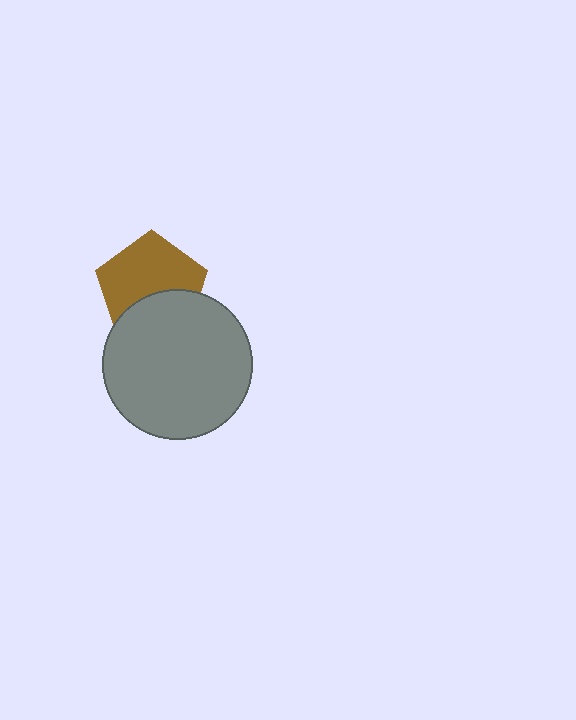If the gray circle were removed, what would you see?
You would see the complete brown pentagon.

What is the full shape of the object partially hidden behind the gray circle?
The partially hidden object is a brown pentagon.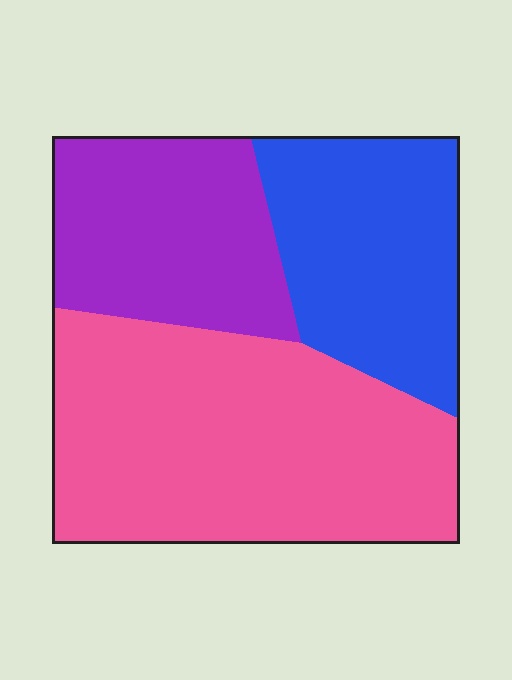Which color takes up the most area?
Pink, at roughly 50%.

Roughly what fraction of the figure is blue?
Blue takes up about one quarter (1/4) of the figure.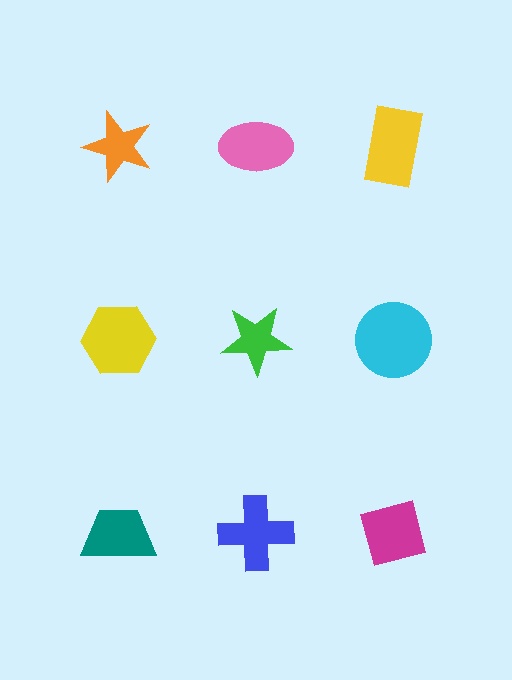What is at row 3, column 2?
A blue cross.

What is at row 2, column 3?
A cyan circle.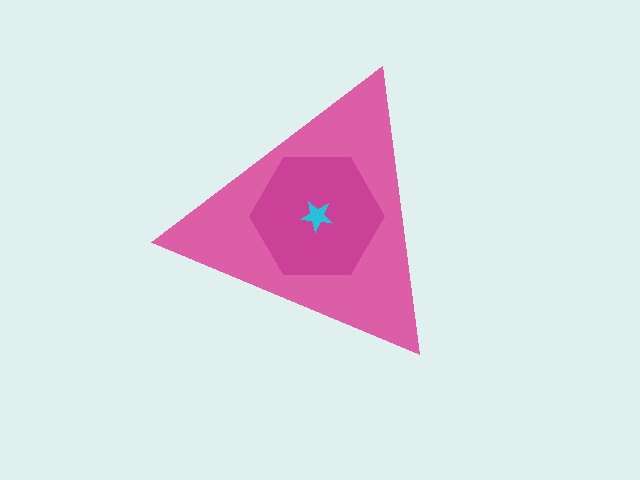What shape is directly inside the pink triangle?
The magenta hexagon.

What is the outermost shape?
The pink triangle.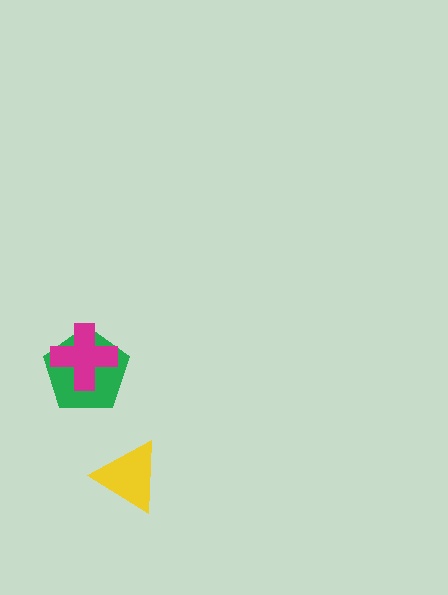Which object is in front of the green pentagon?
The magenta cross is in front of the green pentagon.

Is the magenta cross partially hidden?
No, no other shape covers it.